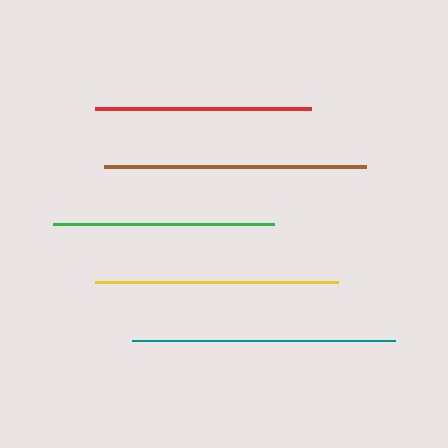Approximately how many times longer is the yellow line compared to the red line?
The yellow line is approximately 1.1 times the length of the red line.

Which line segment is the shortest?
The red line is the shortest at approximately 217 pixels.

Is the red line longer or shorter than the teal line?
The teal line is longer than the red line.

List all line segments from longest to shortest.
From longest to shortest: teal, brown, yellow, green, red.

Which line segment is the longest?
The teal line is the longest at approximately 263 pixels.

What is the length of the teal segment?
The teal segment is approximately 263 pixels long.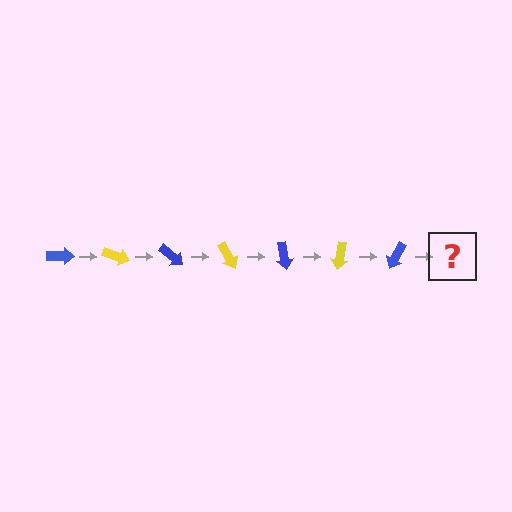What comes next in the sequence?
The next element should be a yellow arrow, rotated 140 degrees from the start.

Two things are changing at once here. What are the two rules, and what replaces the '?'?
The two rules are that it rotates 20 degrees each step and the color cycles through blue and yellow. The '?' should be a yellow arrow, rotated 140 degrees from the start.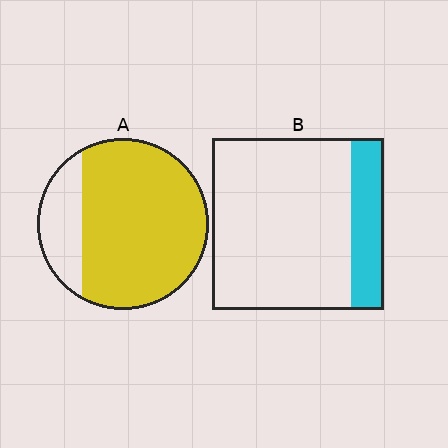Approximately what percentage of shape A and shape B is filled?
A is approximately 80% and B is approximately 20%.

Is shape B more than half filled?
No.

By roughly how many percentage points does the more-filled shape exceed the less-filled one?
By roughly 60 percentage points (A over B).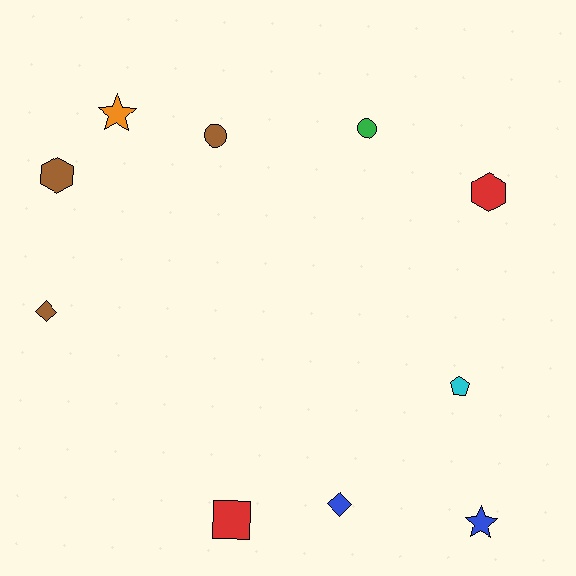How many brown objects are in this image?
There are 3 brown objects.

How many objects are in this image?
There are 10 objects.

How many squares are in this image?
There is 1 square.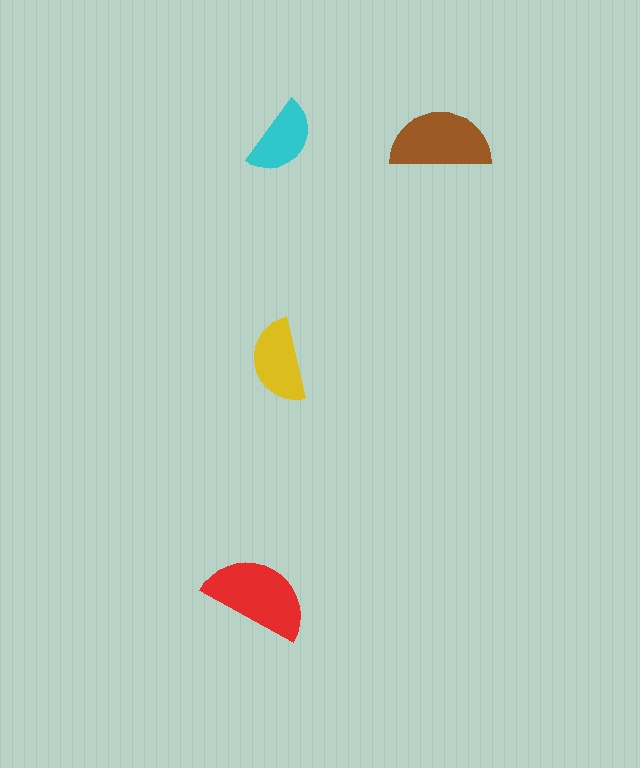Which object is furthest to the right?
The brown semicircle is rightmost.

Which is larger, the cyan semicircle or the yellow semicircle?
The yellow one.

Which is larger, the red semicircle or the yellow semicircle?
The red one.